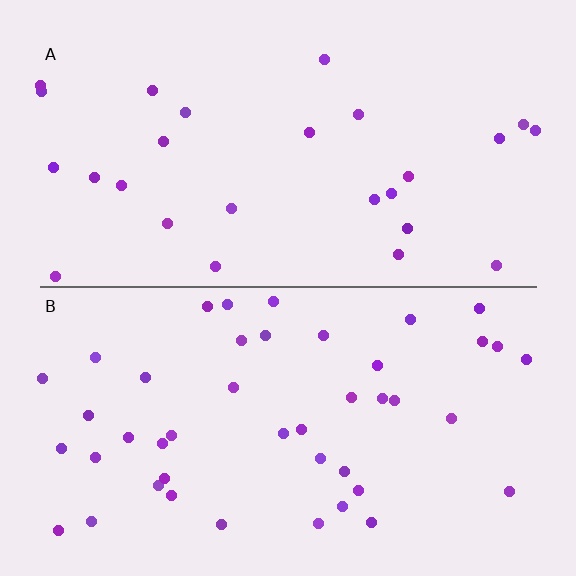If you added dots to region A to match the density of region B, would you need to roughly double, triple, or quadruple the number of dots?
Approximately double.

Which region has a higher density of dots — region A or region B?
B (the bottom).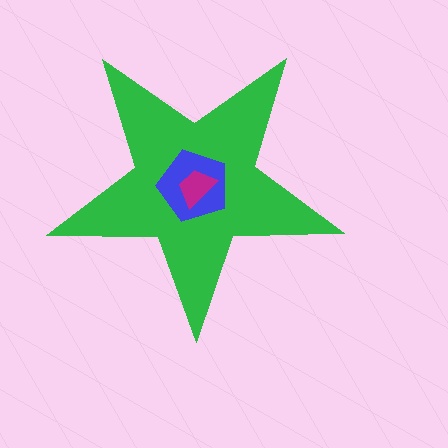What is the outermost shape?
The green star.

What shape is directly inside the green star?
The blue pentagon.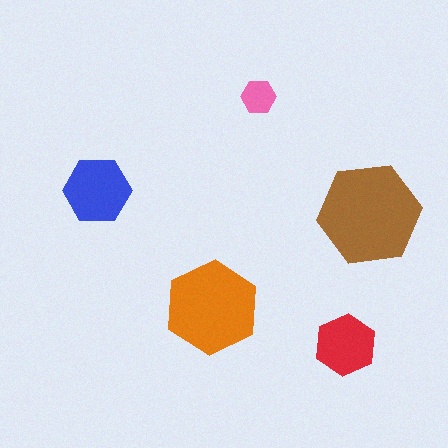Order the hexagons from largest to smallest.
the brown one, the orange one, the blue one, the red one, the pink one.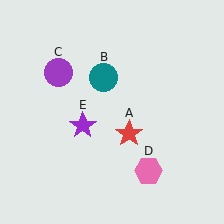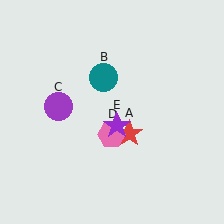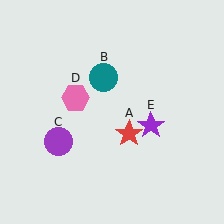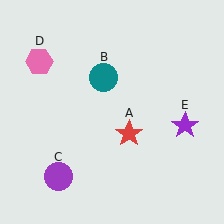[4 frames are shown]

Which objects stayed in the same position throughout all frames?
Red star (object A) and teal circle (object B) remained stationary.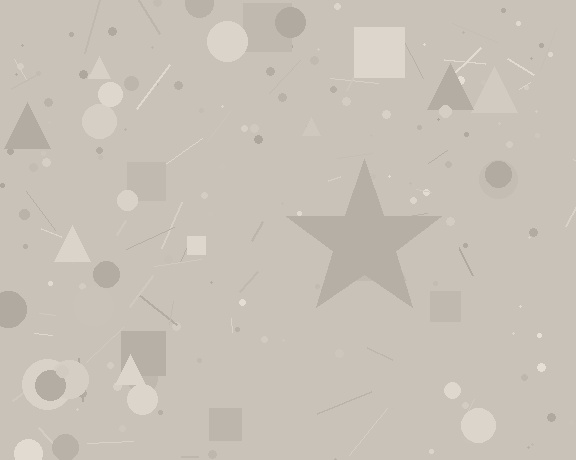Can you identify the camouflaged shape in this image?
The camouflaged shape is a star.